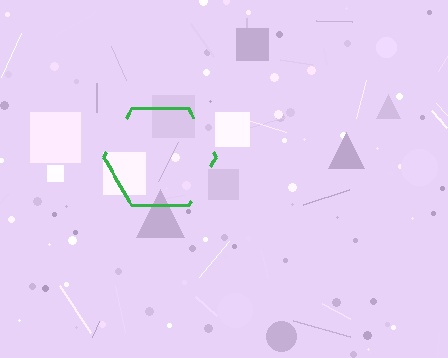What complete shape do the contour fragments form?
The contour fragments form a hexagon.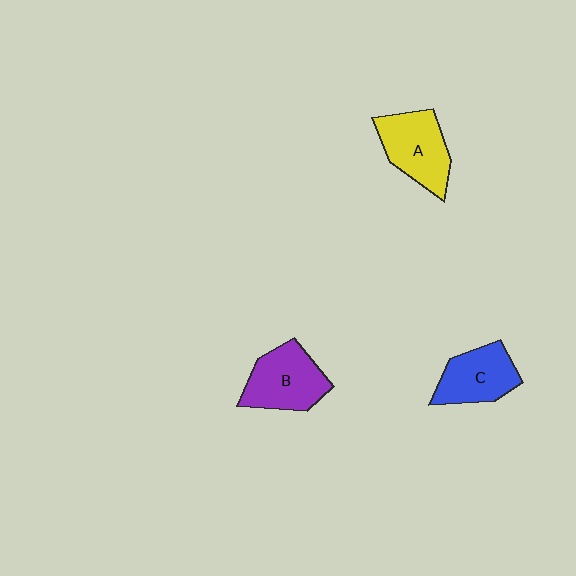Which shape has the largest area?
Shape B (purple).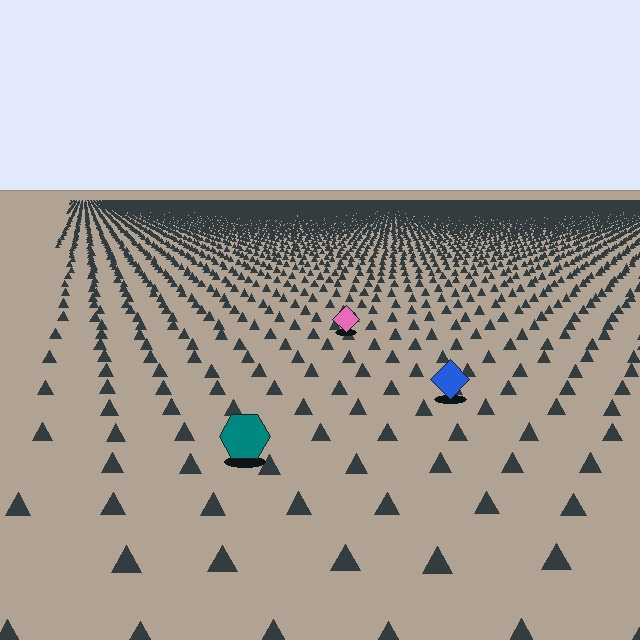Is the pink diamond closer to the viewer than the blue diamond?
No. The blue diamond is closer — you can tell from the texture gradient: the ground texture is coarser near it.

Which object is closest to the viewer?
The teal hexagon is closest. The texture marks near it are larger and more spread out.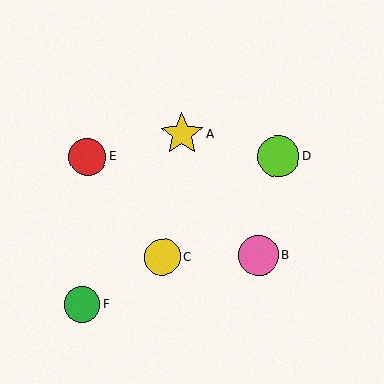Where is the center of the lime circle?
The center of the lime circle is at (279, 157).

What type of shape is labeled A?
Shape A is a yellow star.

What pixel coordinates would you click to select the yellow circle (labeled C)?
Click at (163, 258) to select the yellow circle C.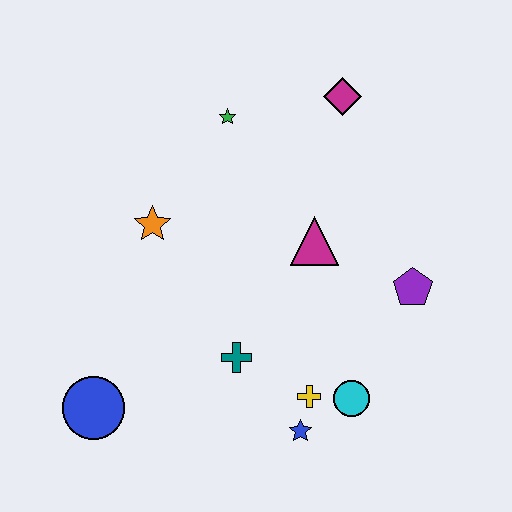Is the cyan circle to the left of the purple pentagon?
Yes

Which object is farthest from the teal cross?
The magenta diamond is farthest from the teal cross.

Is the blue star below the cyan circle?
Yes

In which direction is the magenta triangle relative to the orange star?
The magenta triangle is to the right of the orange star.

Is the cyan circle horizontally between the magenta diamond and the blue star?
No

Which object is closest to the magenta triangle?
The purple pentagon is closest to the magenta triangle.